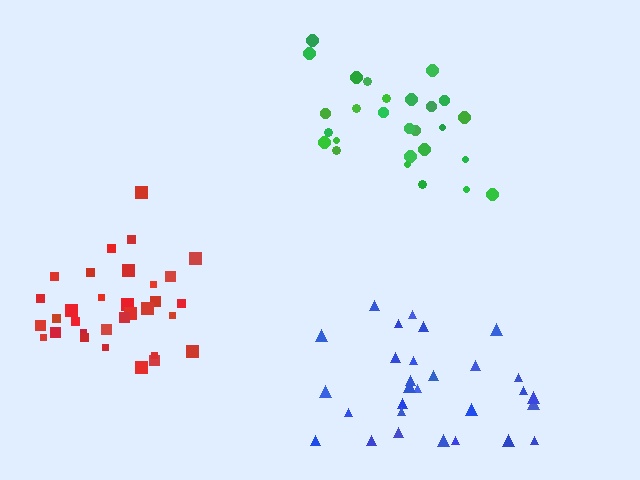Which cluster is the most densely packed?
Red.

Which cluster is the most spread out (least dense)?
Green.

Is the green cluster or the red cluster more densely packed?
Red.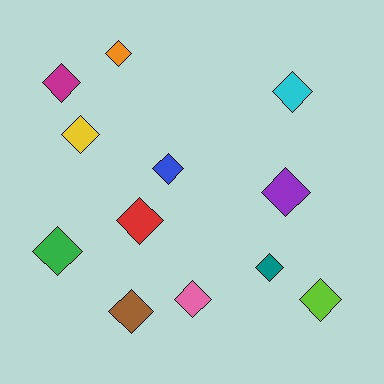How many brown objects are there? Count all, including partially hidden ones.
There is 1 brown object.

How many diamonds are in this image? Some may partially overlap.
There are 12 diamonds.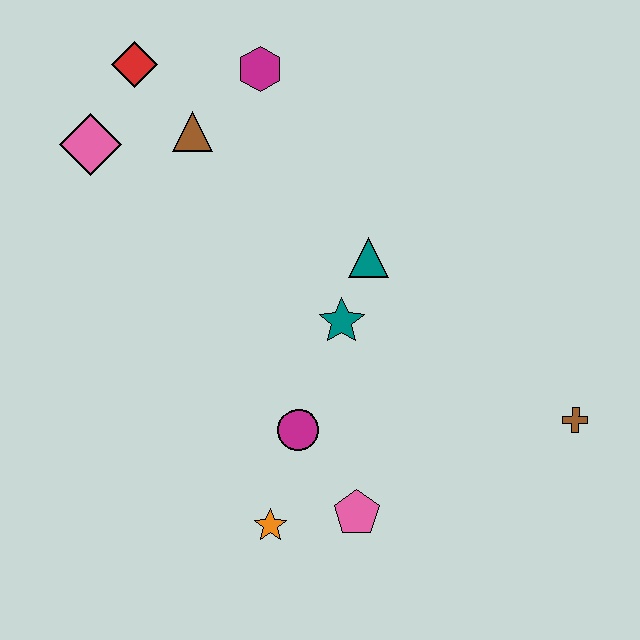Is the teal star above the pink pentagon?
Yes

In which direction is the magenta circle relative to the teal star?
The magenta circle is below the teal star.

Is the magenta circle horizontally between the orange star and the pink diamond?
No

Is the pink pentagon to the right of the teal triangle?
No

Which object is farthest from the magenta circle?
The red diamond is farthest from the magenta circle.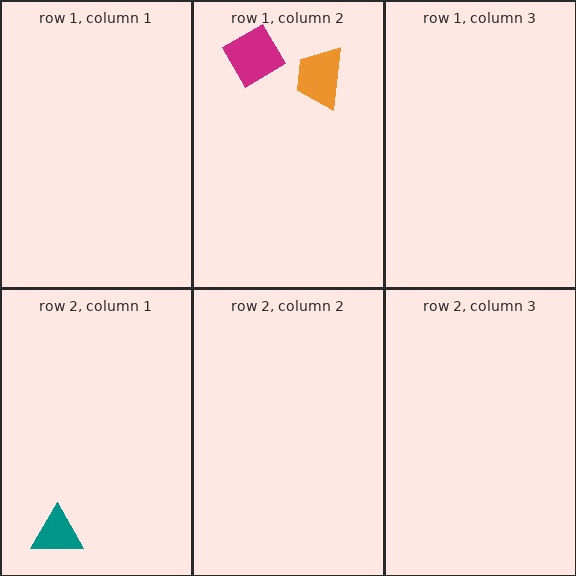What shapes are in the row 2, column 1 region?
The teal triangle.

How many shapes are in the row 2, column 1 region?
1.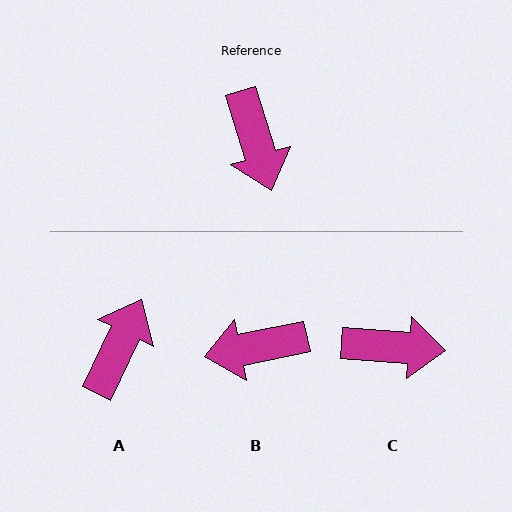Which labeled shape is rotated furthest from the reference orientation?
A, about 137 degrees away.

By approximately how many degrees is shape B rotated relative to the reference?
Approximately 96 degrees clockwise.